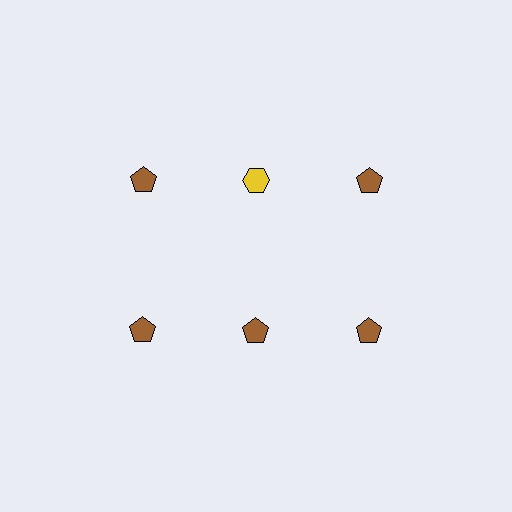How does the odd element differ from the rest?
It differs in both color (yellow instead of brown) and shape (hexagon instead of pentagon).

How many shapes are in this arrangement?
There are 6 shapes arranged in a grid pattern.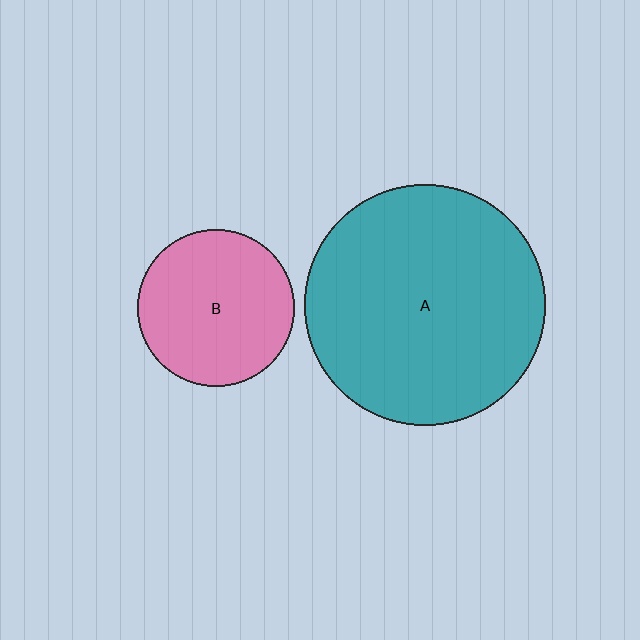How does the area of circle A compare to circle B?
Approximately 2.3 times.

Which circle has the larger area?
Circle A (teal).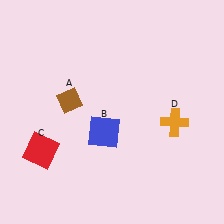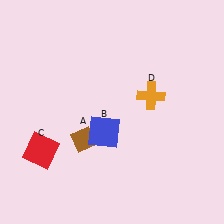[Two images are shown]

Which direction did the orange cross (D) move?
The orange cross (D) moved up.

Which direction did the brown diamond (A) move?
The brown diamond (A) moved down.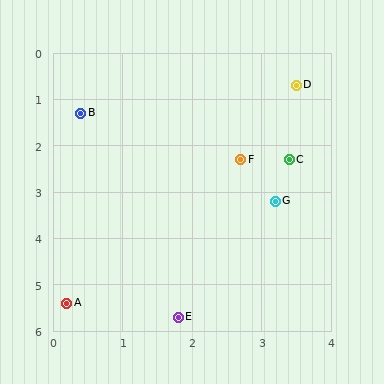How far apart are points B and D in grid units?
Points B and D are about 3.2 grid units apart.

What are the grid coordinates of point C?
Point C is at approximately (3.4, 2.3).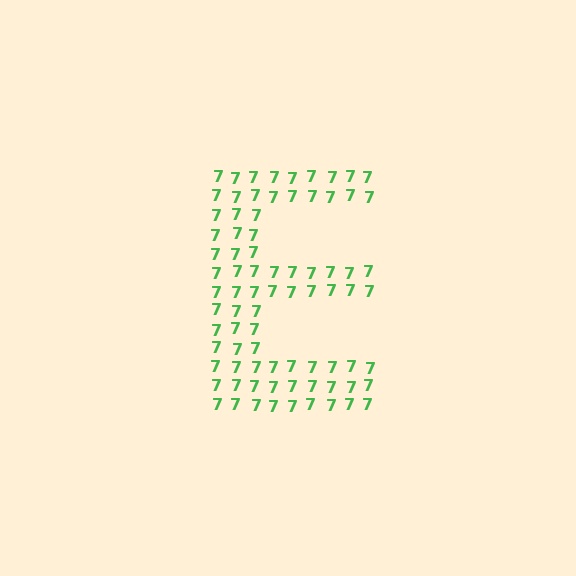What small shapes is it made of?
It is made of small digit 7's.